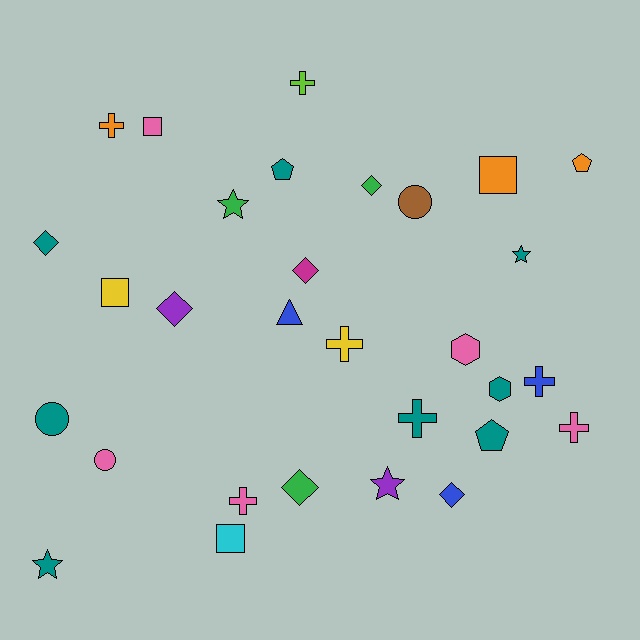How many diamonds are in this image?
There are 6 diamonds.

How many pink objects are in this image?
There are 5 pink objects.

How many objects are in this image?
There are 30 objects.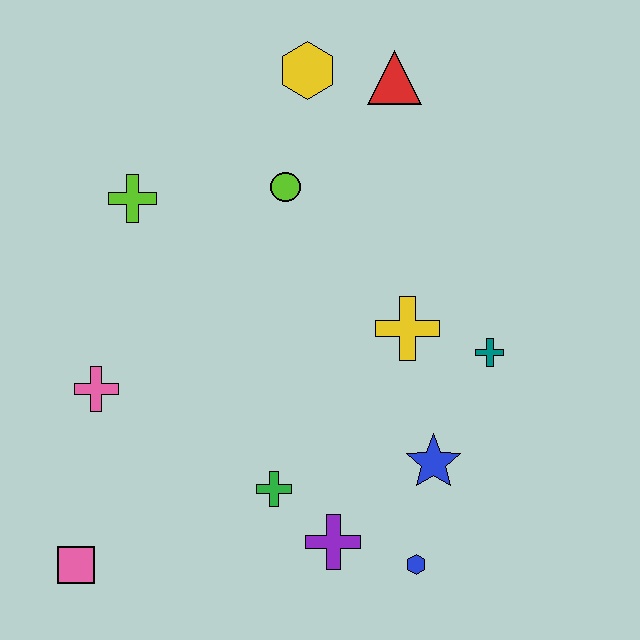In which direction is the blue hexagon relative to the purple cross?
The blue hexagon is to the right of the purple cross.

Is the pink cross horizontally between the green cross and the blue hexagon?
No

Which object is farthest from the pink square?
The red triangle is farthest from the pink square.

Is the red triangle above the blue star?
Yes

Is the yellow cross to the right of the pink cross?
Yes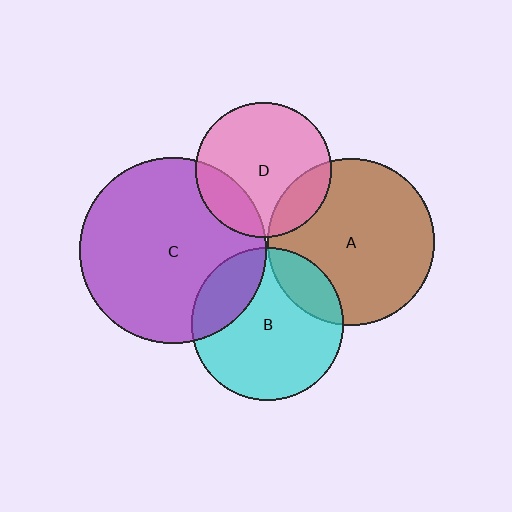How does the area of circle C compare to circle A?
Approximately 1.3 times.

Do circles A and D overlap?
Yes.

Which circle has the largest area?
Circle C (purple).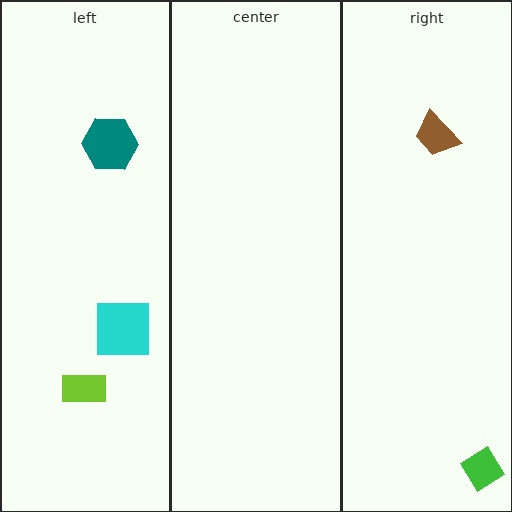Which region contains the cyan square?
The left region.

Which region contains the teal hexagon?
The left region.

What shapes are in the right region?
The green diamond, the brown trapezoid.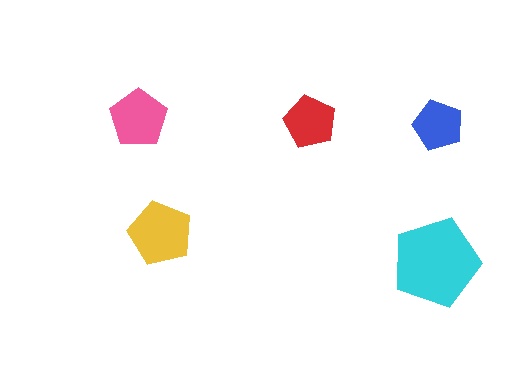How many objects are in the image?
There are 5 objects in the image.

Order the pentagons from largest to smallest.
the cyan one, the yellow one, the pink one, the red one, the blue one.